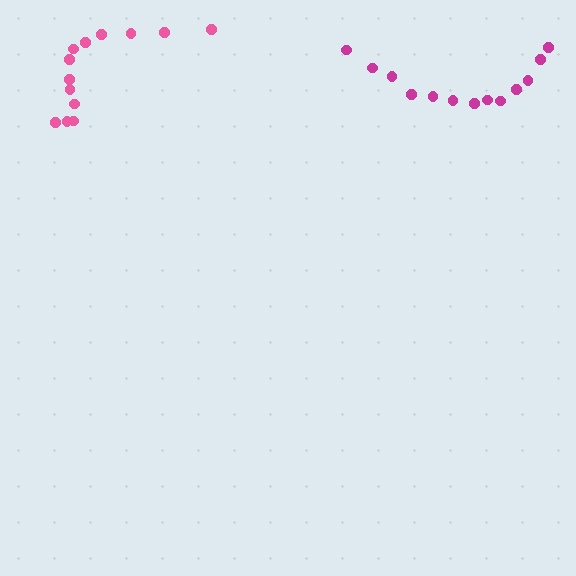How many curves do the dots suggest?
There are 2 distinct paths.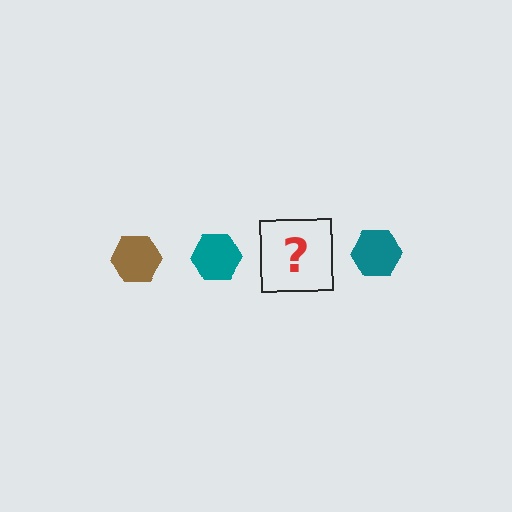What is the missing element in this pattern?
The missing element is a brown hexagon.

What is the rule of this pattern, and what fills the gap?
The rule is that the pattern cycles through brown, teal hexagons. The gap should be filled with a brown hexagon.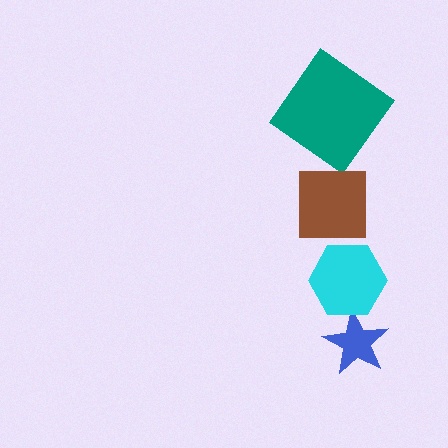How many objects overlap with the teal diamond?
0 objects overlap with the teal diamond.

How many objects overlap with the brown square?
0 objects overlap with the brown square.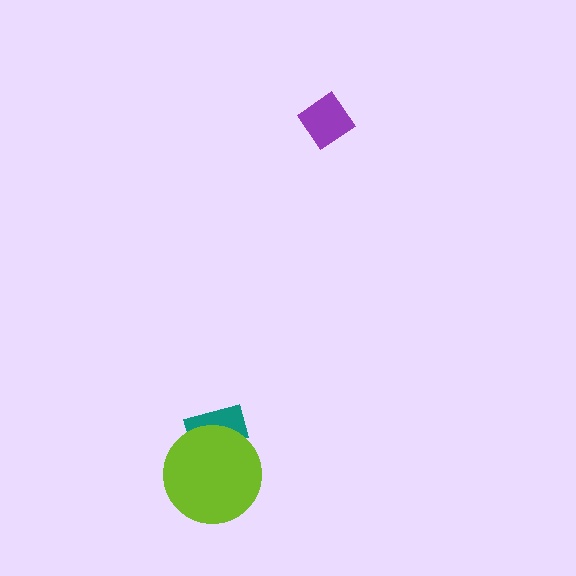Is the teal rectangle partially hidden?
Yes, it is partially covered by another shape.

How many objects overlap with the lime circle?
1 object overlaps with the lime circle.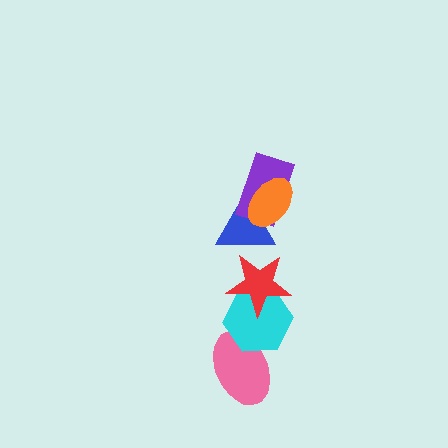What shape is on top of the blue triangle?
The purple rectangle is on top of the blue triangle.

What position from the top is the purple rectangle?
The purple rectangle is 2nd from the top.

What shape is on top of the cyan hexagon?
The red star is on top of the cyan hexagon.